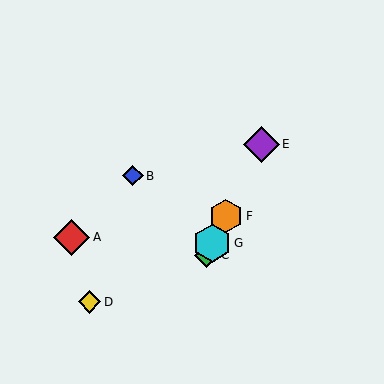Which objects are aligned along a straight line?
Objects C, E, F, G are aligned along a straight line.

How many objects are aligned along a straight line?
4 objects (C, E, F, G) are aligned along a straight line.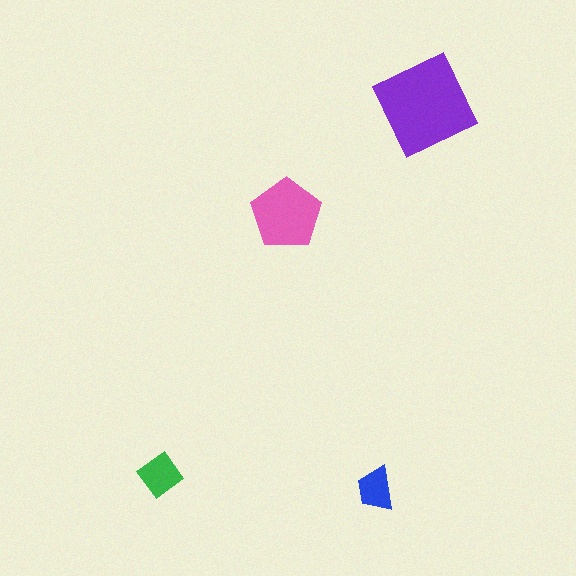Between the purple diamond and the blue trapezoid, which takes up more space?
The purple diamond.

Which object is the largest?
The purple diamond.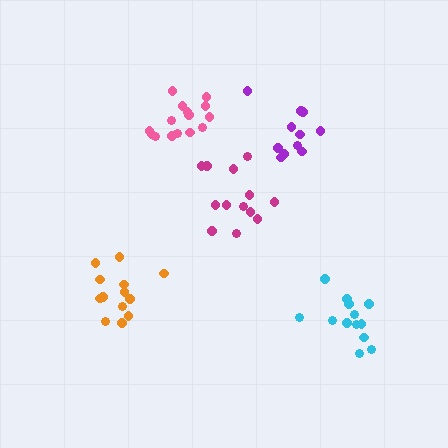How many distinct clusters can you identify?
There are 5 distinct clusters.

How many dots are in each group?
Group 1: 15 dots, Group 2: 13 dots, Group 3: 11 dots, Group 4: 13 dots, Group 5: 14 dots (66 total).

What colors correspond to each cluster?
The clusters are colored: pink, orange, purple, magenta, cyan.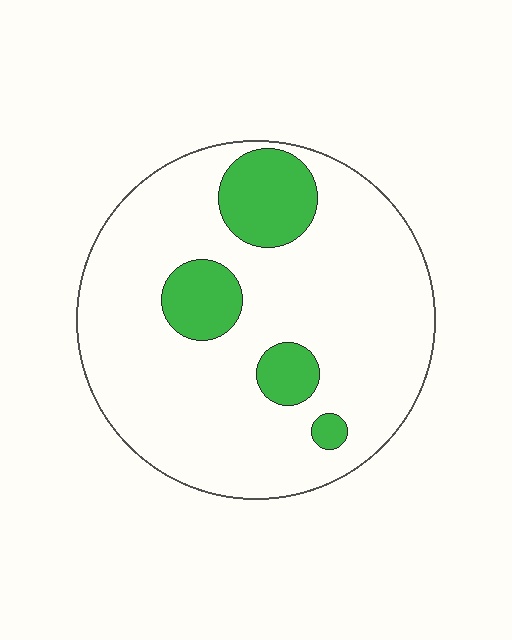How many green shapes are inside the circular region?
4.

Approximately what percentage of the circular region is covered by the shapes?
Approximately 15%.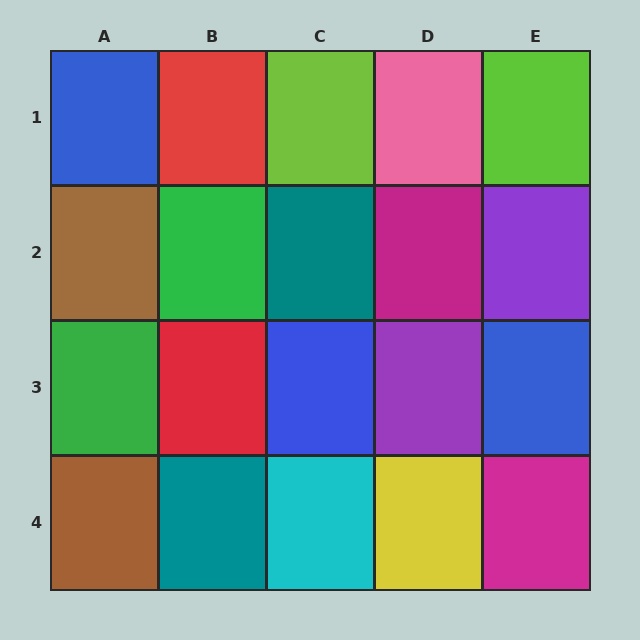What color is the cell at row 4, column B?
Teal.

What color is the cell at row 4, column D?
Yellow.